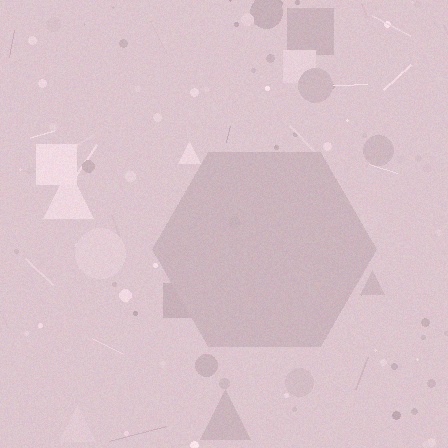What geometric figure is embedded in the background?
A hexagon is embedded in the background.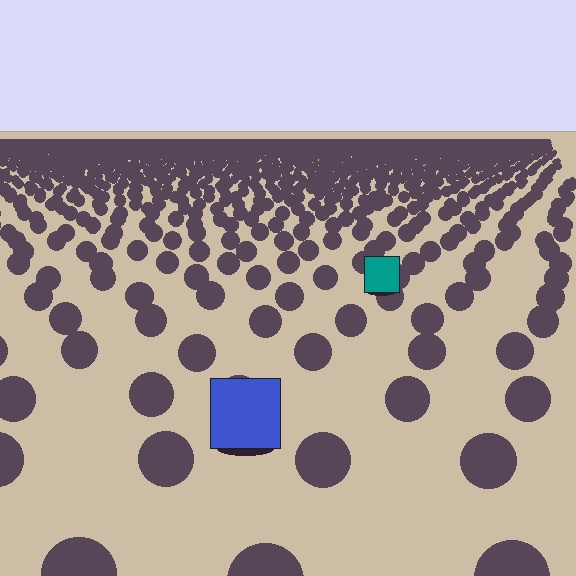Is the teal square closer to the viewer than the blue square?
No. The blue square is closer — you can tell from the texture gradient: the ground texture is coarser near it.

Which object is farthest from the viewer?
The teal square is farthest from the viewer. It appears smaller and the ground texture around it is denser.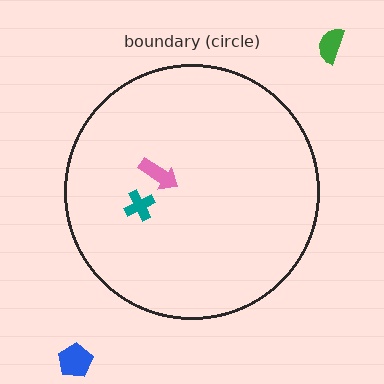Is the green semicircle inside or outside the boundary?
Outside.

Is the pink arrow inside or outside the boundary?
Inside.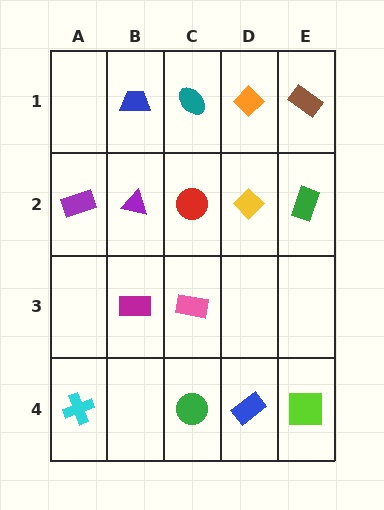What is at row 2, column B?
A purple triangle.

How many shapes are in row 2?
5 shapes.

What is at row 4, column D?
A blue rectangle.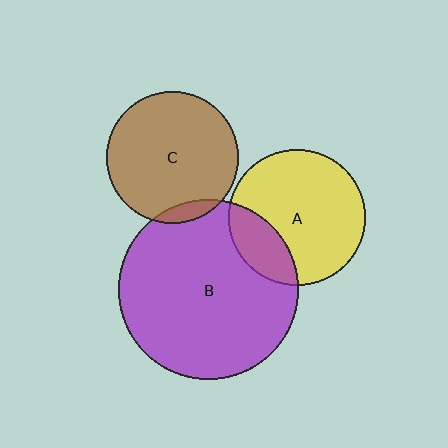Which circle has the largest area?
Circle B (purple).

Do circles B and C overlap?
Yes.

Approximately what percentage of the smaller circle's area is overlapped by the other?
Approximately 5%.